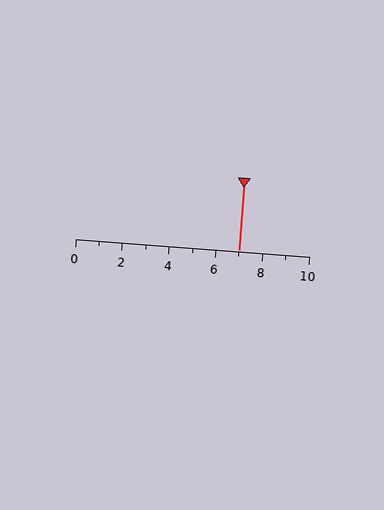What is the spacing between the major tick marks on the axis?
The major ticks are spaced 2 apart.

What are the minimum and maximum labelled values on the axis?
The axis runs from 0 to 10.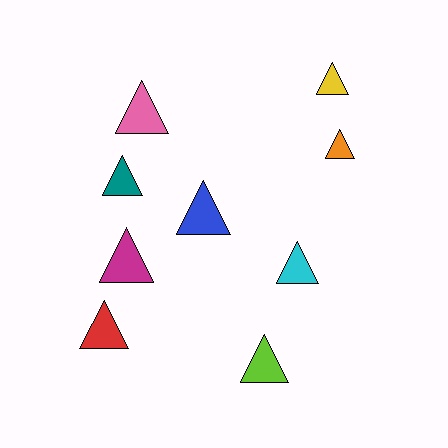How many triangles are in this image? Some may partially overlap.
There are 9 triangles.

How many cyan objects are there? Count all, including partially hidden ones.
There is 1 cyan object.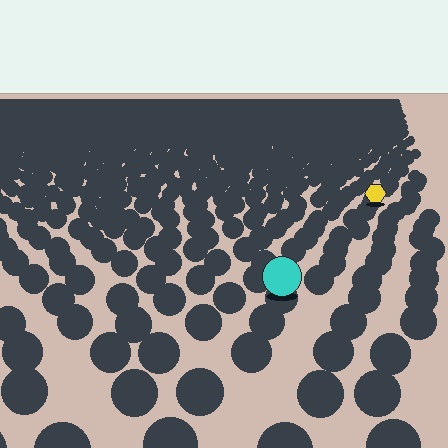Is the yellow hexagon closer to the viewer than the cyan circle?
No. The cyan circle is closer — you can tell from the texture gradient: the ground texture is coarser near it.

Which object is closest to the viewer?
The cyan circle is closest. The texture marks near it are larger and more spread out.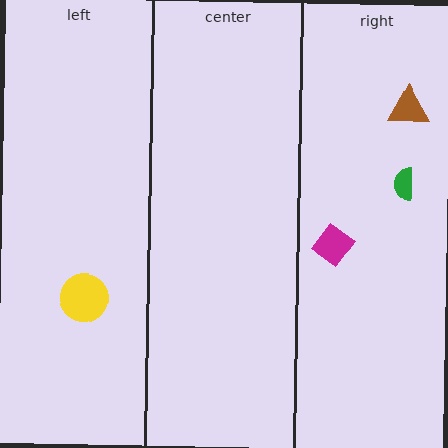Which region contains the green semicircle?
The right region.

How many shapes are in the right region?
3.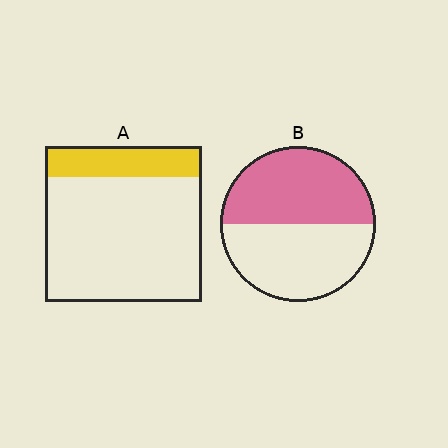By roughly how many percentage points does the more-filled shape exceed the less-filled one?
By roughly 30 percentage points (B over A).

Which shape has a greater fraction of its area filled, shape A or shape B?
Shape B.